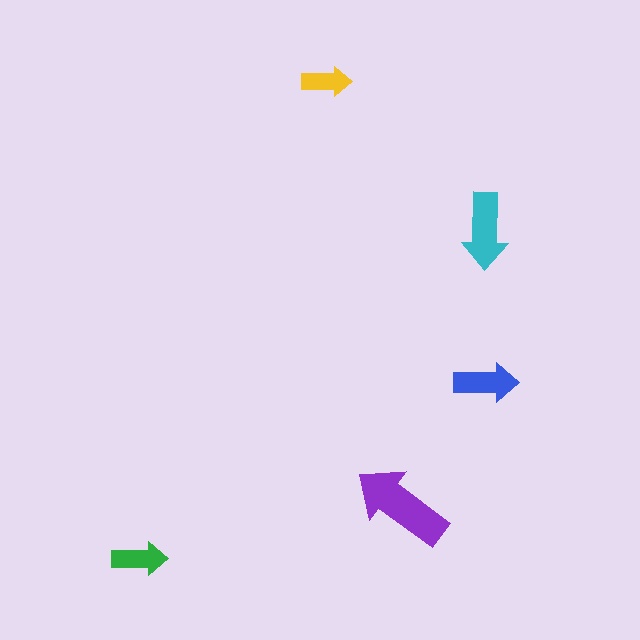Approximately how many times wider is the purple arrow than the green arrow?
About 2 times wider.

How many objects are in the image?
There are 5 objects in the image.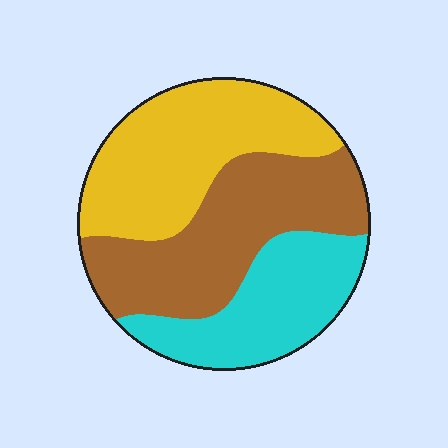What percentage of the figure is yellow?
Yellow covers around 35% of the figure.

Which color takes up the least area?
Cyan, at roughly 25%.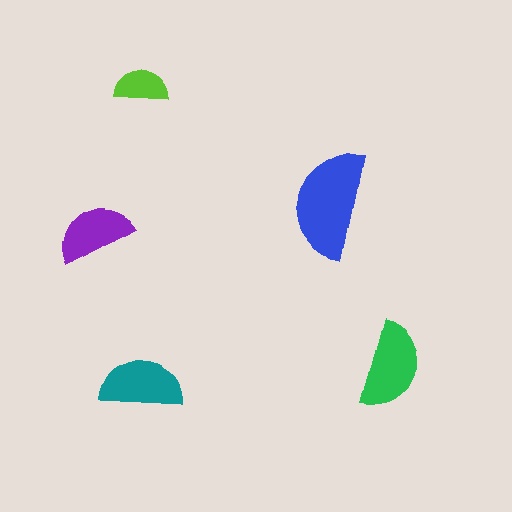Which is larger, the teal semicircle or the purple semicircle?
The teal one.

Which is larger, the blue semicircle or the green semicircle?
The blue one.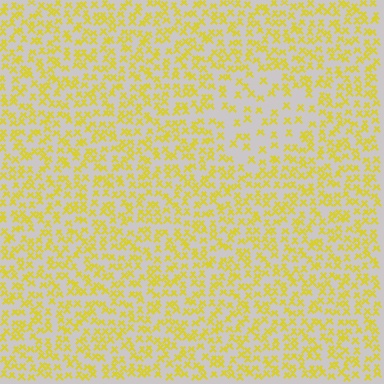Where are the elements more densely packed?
The elements are more densely packed outside the diamond boundary.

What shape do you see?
I see a diamond.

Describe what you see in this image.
The image contains small yellow elements arranged at two different densities. A diamond-shaped region is visible where the elements are less densely packed than the surrounding area.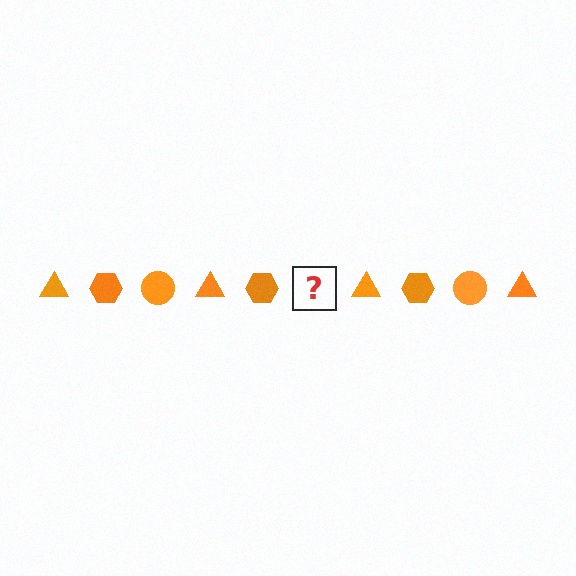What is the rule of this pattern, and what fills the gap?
The rule is that the pattern cycles through triangle, hexagon, circle shapes in orange. The gap should be filled with an orange circle.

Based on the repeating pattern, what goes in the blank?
The blank should be an orange circle.